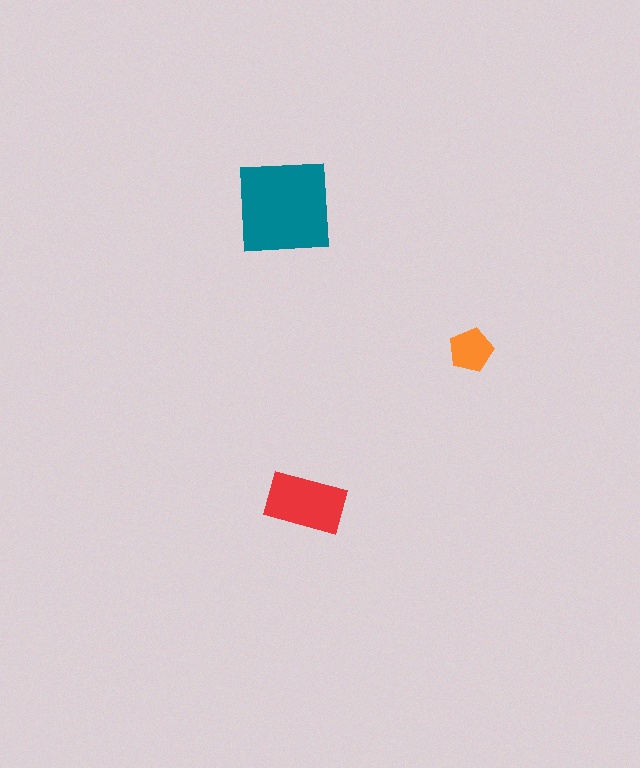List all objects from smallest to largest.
The orange pentagon, the red rectangle, the teal square.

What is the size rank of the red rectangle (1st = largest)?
2nd.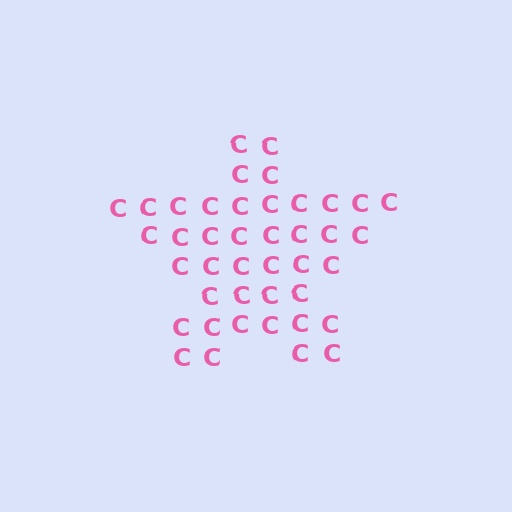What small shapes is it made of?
It is made of small letter C's.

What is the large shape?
The large shape is a star.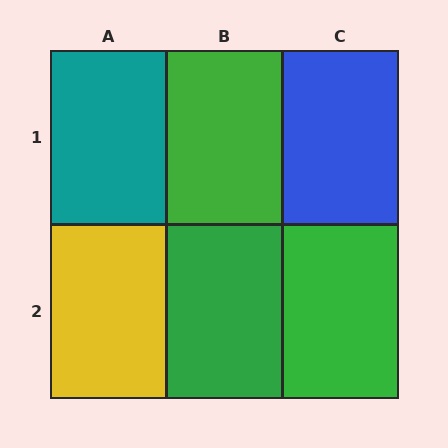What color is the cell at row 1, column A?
Teal.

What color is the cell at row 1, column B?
Green.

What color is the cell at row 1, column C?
Blue.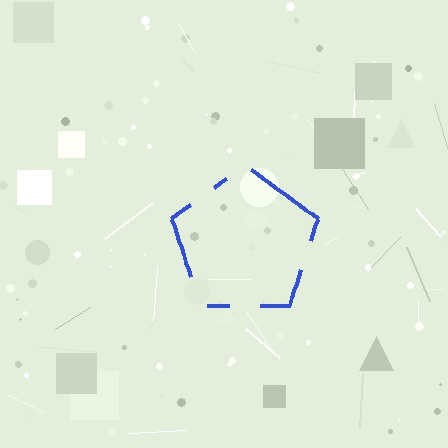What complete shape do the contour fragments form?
The contour fragments form a pentagon.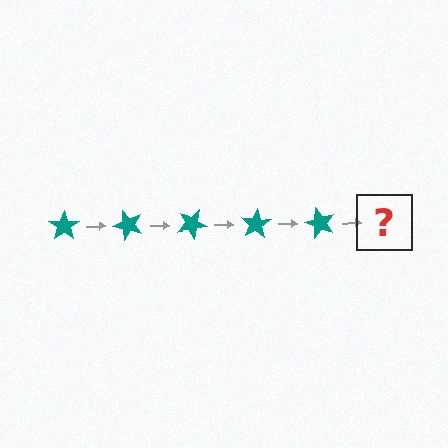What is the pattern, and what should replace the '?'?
The pattern is that the star rotates 50 degrees each step. The '?' should be a teal star rotated 250 degrees.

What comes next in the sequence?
The next element should be a teal star rotated 250 degrees.